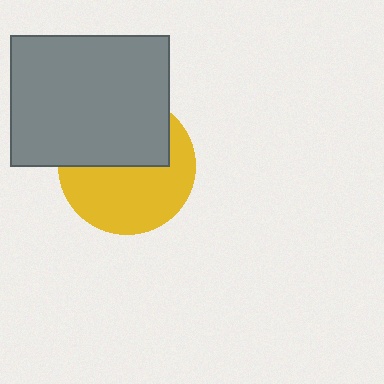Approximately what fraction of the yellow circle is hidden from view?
Roughly 44% of the yellow circle is hidden behind the gray rectangle.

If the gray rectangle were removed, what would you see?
You would see the complete yellow circle.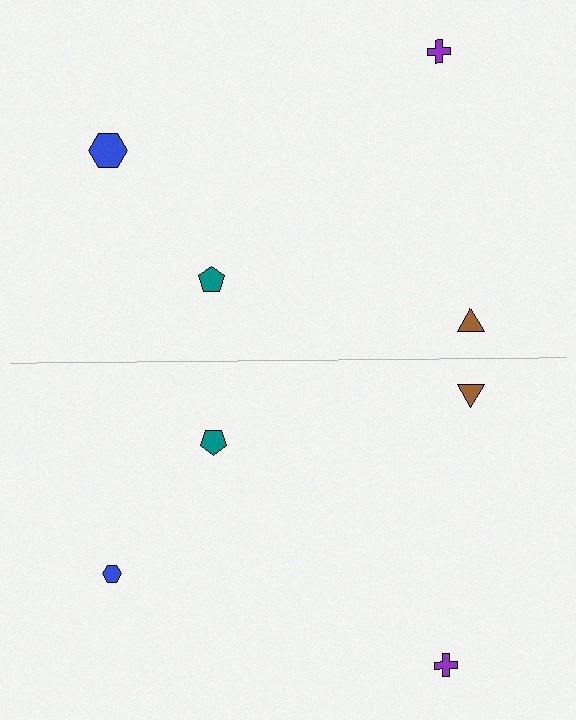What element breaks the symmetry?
The blue hexagon on the bottom side has a different size than its mirror counterpart.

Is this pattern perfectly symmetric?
No, the pattern is not perfectly symmetric. The blue hexagon on the bottom side has a different size than its mirror counterpart.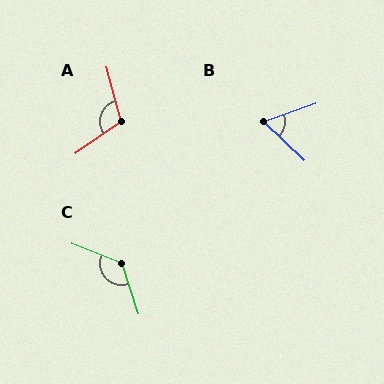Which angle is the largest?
C, at approximately 129 degrees.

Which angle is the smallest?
B, at approximately 63 degrees.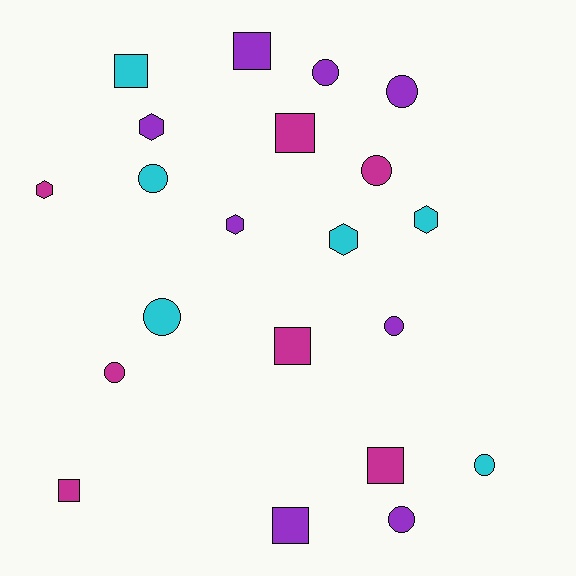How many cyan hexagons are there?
There are 2 cyan hexagons.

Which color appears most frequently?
Purple, with 8 objects.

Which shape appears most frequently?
Circle, with 9 objects.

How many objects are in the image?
There are 21 objects.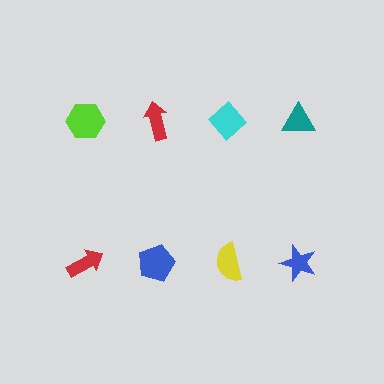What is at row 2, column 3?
A yellow semicircle.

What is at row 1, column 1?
A lime hexagon.